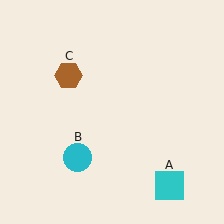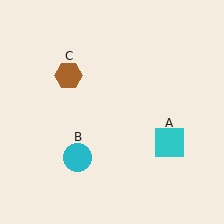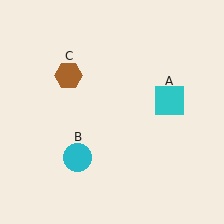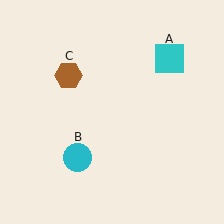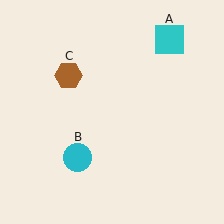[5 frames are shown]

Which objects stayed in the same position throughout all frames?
Cyan circle (object B) and brown hexagon (object C) remained stationary.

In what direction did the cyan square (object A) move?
The cyan square (object A) moved up.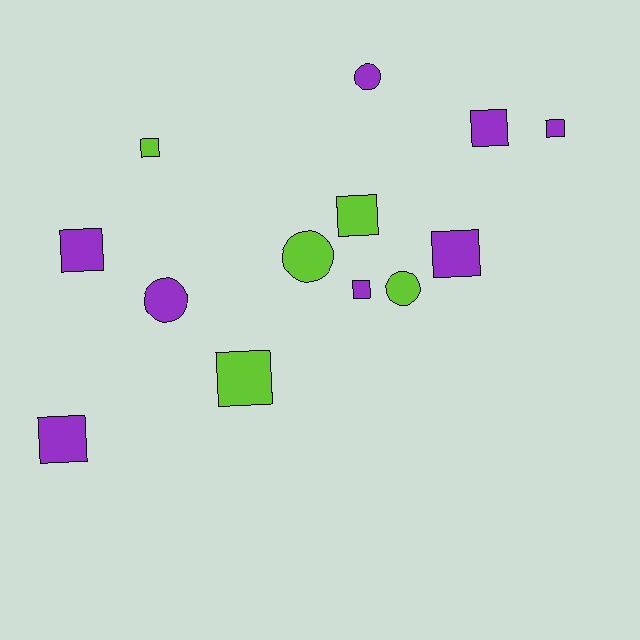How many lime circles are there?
There are 2 lime circles.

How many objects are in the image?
There are 13 objects.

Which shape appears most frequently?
Square, with 9 objects.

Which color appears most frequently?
Purple, with 8 objects.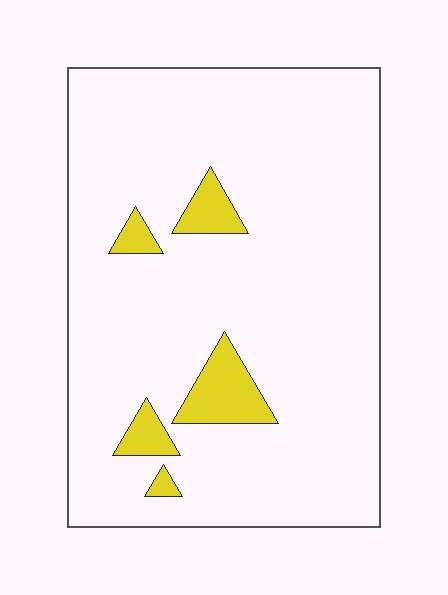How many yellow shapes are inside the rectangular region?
5.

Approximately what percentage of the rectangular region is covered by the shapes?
Approximately 10%.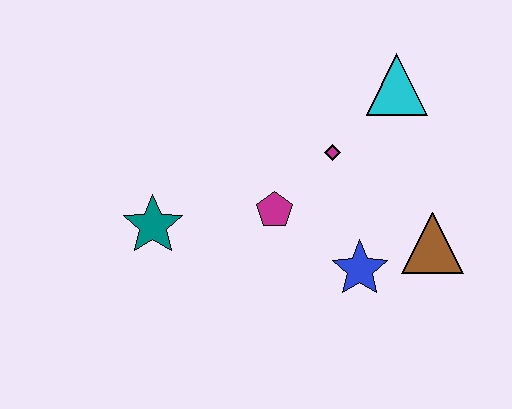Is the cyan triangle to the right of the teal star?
Yes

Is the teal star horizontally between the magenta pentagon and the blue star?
No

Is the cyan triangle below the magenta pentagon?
No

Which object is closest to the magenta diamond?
The magenta pentagon is closest to the magenta diamond.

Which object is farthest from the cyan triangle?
The teal star is farthest from the cyan triangle.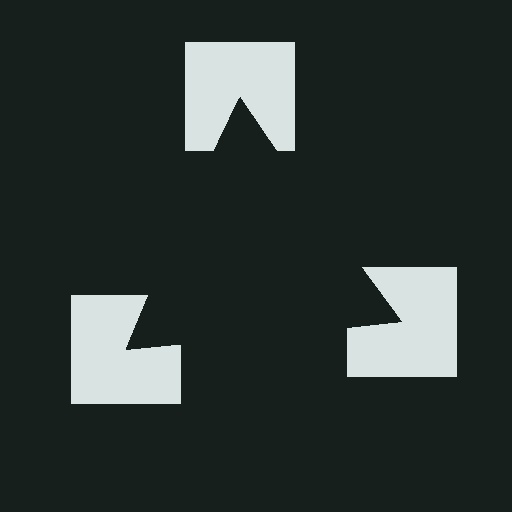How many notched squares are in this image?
There are 3 — one at each vertex of the illusory triangle.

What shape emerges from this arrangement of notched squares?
An illusory triangle — its edges are inferred from the aligned wedge cuts in the notched squares, not physically drawn.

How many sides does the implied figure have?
3 sides.